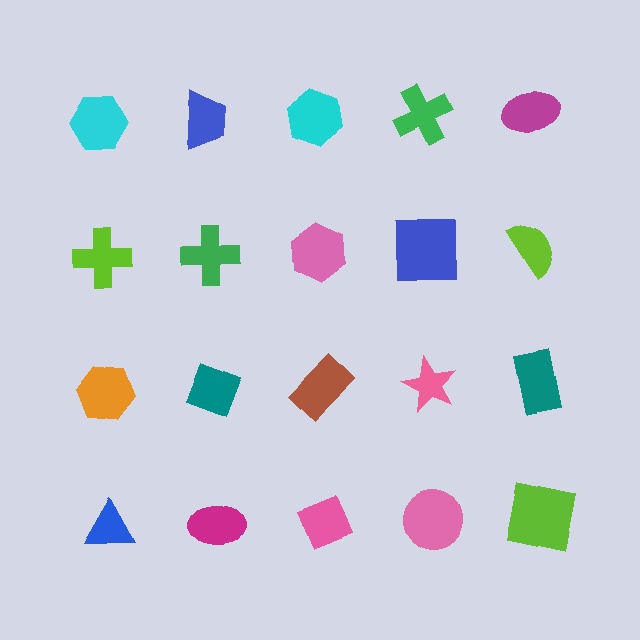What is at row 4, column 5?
A lime square.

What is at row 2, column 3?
A pink hexagon.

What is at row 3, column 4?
A pink star.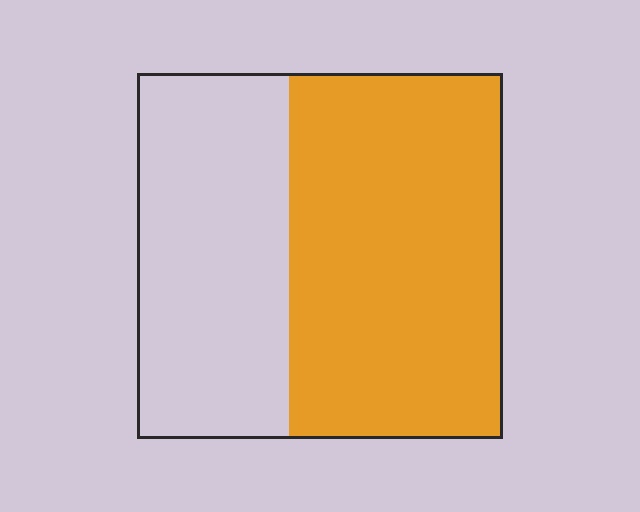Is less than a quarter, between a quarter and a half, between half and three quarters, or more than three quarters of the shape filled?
Between half and three quarters.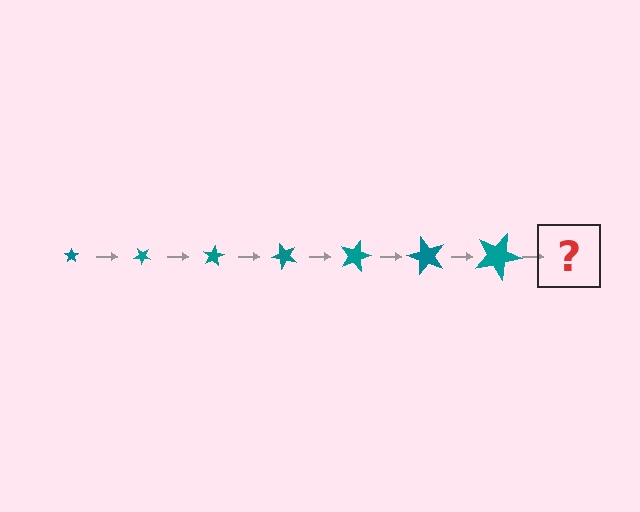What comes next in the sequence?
The next element should be a star, larger than the previous one and rotated 280 degrees from the start.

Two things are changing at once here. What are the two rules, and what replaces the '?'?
The two rules are that the star grows larger each step and it rotates 40 degrees each step. The '?' should be a star, larger than the previous one and rotated 280 degrees from the start.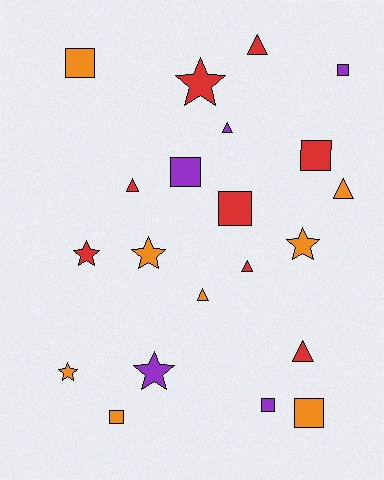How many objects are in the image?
There are 21 objects.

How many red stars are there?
There are 2 red stars.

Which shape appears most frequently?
Square, with 8 objects.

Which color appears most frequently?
Orange, with 8 objects.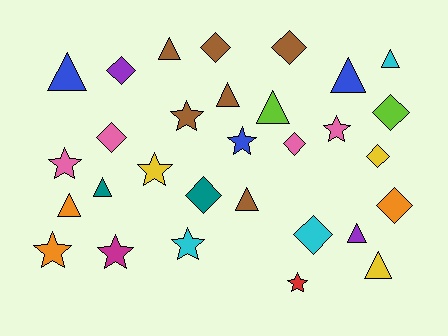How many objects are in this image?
There are 30 objects.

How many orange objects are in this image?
There are 3 orange objects.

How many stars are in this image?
There are 9 stars.